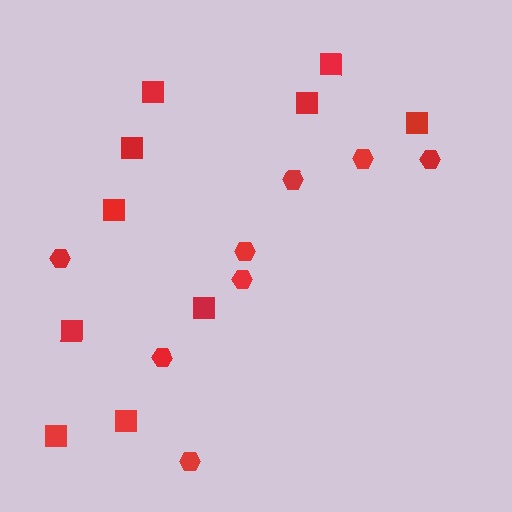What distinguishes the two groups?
There are 2 groups: one group of hexagons (8) and one group of squares (10).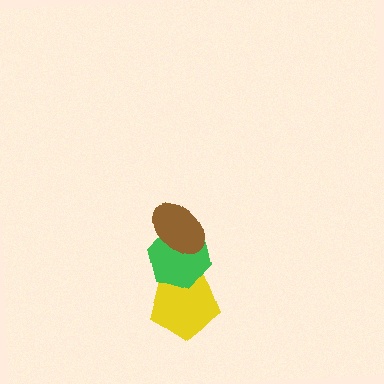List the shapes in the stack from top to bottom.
From top to bottom: the brown ellipse, the green hexagon, the yellow pentagon.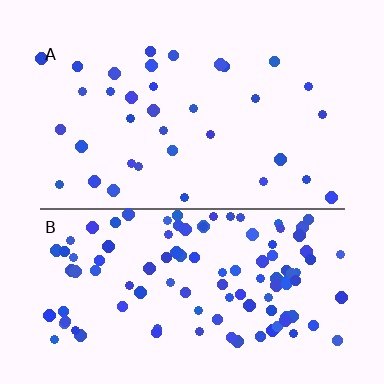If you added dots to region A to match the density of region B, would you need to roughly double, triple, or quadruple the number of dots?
Approximately triple.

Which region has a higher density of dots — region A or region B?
B (the bottom).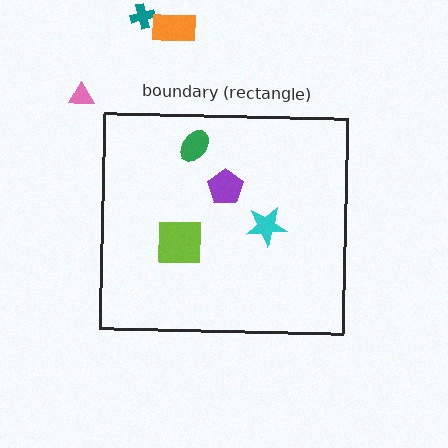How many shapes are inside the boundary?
4 inside, 3 outside.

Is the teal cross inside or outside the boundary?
Outside.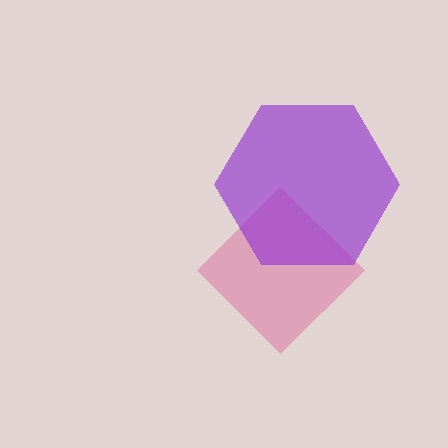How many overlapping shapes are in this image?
There are 2 overlapping shapes in the image.